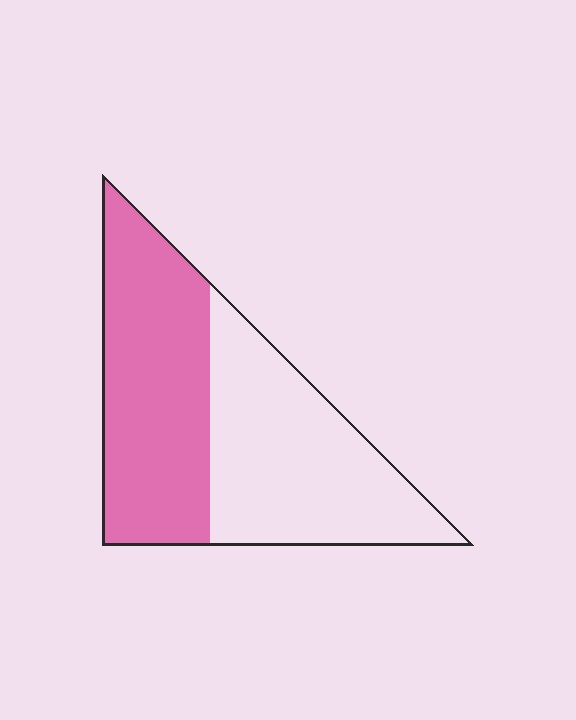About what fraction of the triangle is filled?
About one half (1/2).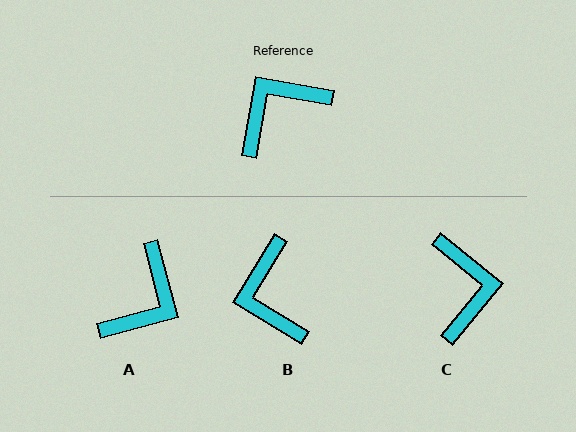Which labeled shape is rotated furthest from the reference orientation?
A, about 155 degrees away.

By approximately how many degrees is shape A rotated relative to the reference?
Approximately 155 degrees clockwise.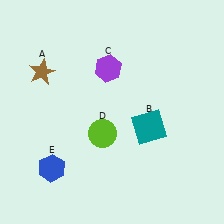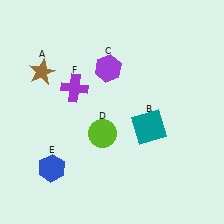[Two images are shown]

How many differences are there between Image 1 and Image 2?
There is 1 difference between the two images.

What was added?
A purple cross (F) was added in Image 2.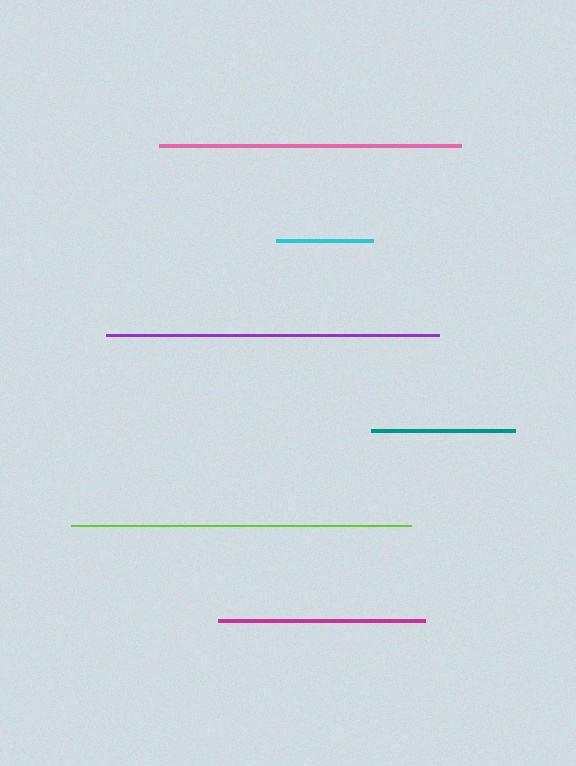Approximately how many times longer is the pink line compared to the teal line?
The pink line is approximately 2.1 times the length of the teal line.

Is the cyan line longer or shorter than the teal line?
The teal line is longer than the cyan line.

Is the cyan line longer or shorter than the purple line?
The purple line is longer than the cyan line.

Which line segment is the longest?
The lime line is the longest at approximately 340 pixels.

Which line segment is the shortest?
The cyan line is the shortest at approximately 97 pixels.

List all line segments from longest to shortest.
From longest to shortest: lime, purple, pink, magenta, teal, cyan.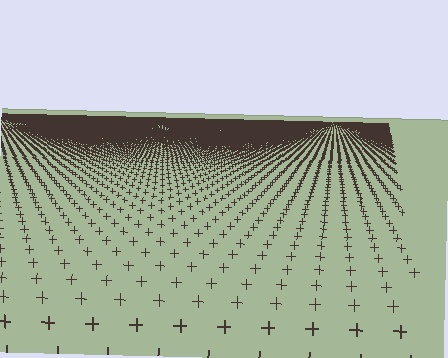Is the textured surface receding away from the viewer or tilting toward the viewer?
The surface is receding away from the viewer. Texture elements get smaller and denser toward the top.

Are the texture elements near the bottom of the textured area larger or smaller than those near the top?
Larger. Near the bottom, elements are closer to the viewer and appear at a bigger on-screen size.